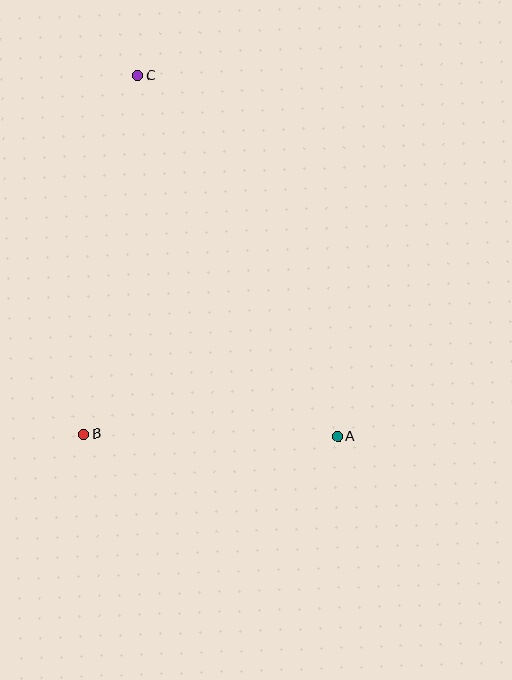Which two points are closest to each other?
Points A and B are closest to each other.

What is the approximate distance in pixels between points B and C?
The distance between B and C is approximately 363 pixels.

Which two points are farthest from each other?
Points A and C are farthest from each other.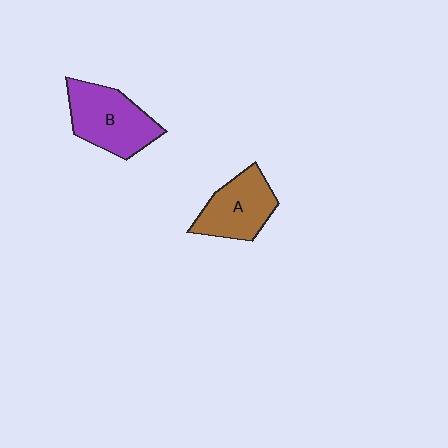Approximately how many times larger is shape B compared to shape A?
Approximately 1.2 times.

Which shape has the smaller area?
Shape A (brown).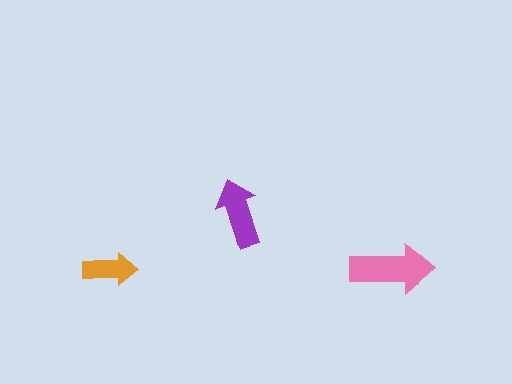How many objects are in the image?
There are 3 objects in the image.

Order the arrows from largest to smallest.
the pink one, the purple one, the orange one.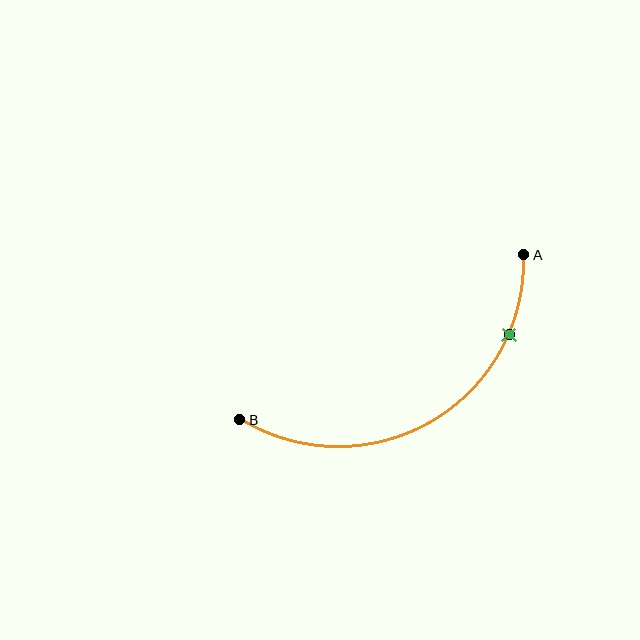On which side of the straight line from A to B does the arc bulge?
The arc bulges below the straight line connecting A and B.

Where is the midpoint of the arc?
The arc midpoint is the point on the curve farthest from the straight line joining A and B. It sits below that line.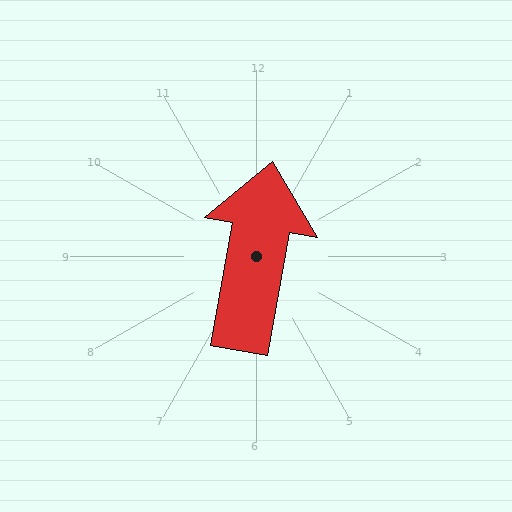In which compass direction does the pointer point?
North.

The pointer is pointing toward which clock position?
Roughly 12 o'clock.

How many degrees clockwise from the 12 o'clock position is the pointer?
Approximately 10 degrees.